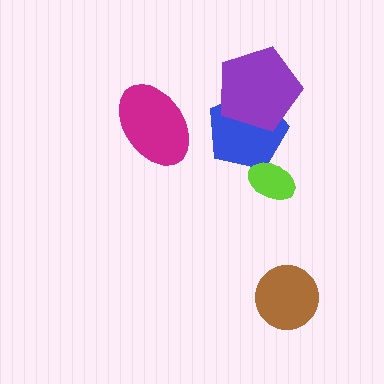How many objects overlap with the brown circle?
0 objects overlap with the brown circle.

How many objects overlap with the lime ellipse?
1 object overlaps with the lime ellipse.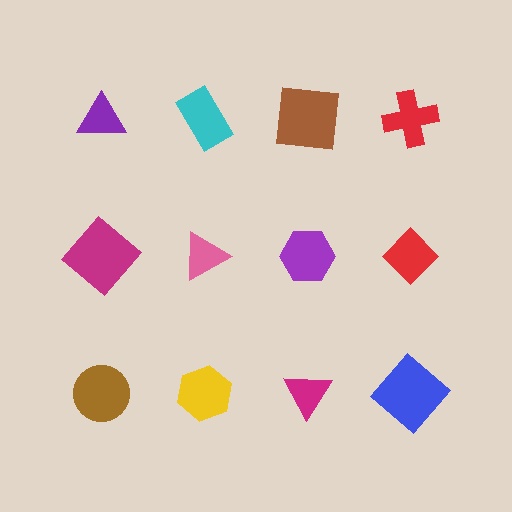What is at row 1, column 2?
A cyan rectangle.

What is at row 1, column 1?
A purple triangle.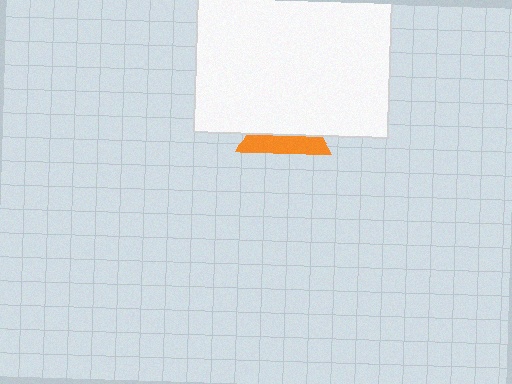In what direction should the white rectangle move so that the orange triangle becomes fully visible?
The white rectangle should move up. That is the shortest direction to clear the overlap and leave the orange triangle fully visible.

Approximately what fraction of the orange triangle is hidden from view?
Roughly 62% of the orange triangle is hidden behind the white rectangle.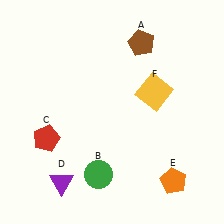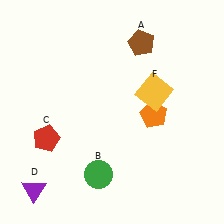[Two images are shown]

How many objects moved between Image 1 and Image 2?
2 objects moved between the two images.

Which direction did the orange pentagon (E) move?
The orange pentagon (E) moved up.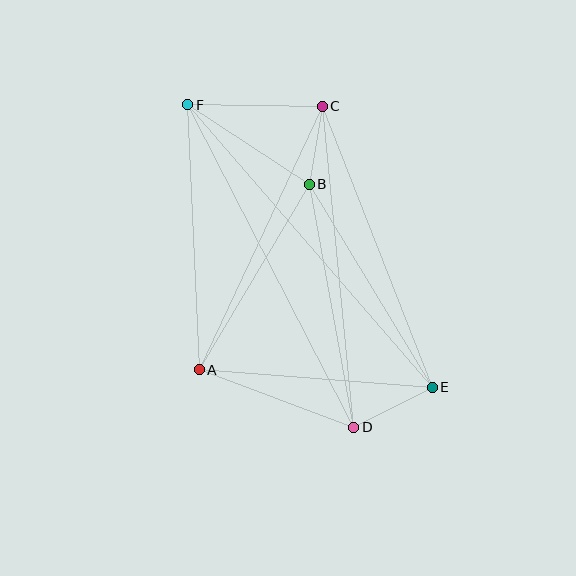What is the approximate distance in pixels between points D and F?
The distance between D and F is approximately 363 pixels.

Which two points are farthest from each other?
Points E and F are farthest from each other.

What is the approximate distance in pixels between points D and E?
The distance between D and E is approximately 88 pixels.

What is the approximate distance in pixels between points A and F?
The distance between A and F is approximately 266 pixels.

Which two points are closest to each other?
Points B and C are closest to each other.